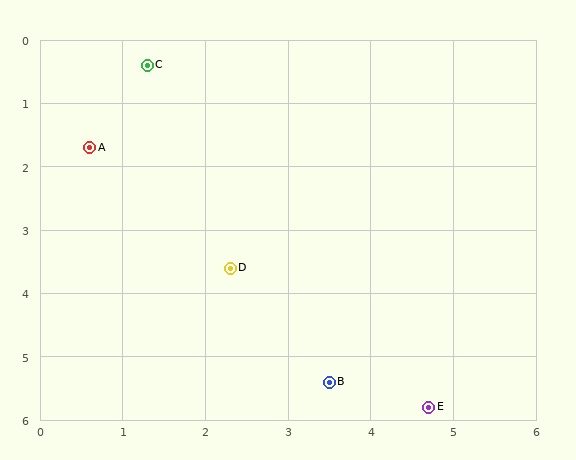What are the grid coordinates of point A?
Point A is at approximately (0.6, 1.7).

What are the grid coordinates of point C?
Point C is at approximately (1.3, 0.4).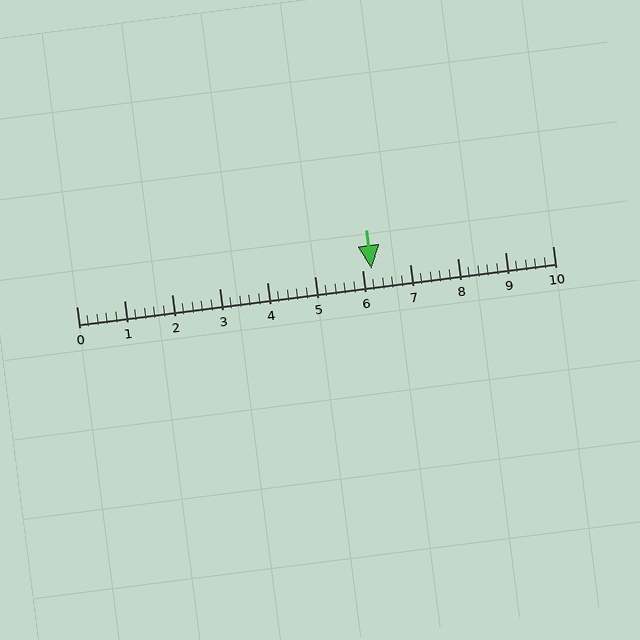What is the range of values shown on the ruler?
The ruler shows values from 0 to 10.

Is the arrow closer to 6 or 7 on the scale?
The arrow is closer to 6.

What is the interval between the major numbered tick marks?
The major tick marks are spaced 1 units apart.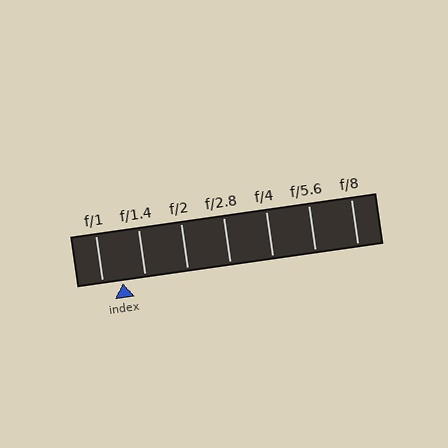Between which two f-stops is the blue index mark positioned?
The index mark is between f/1 and f/1.4.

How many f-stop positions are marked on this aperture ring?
There are 7 f-stop positions marked.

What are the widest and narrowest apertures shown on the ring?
The widest aperture shown is f/1 and the narrowest is f/8.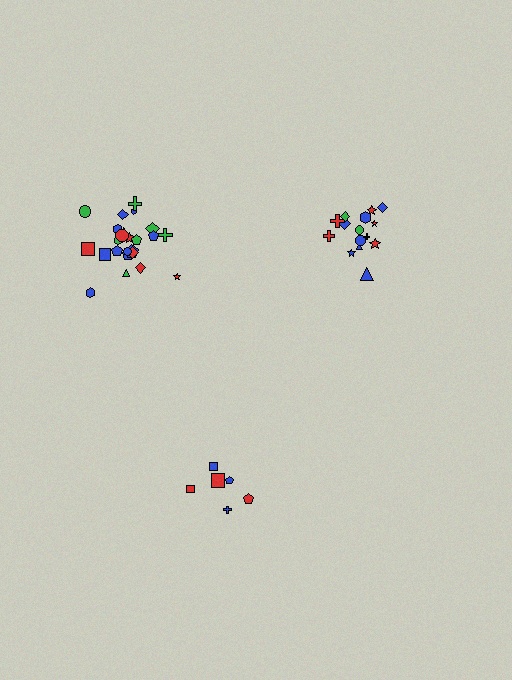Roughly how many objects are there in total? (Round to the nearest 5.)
Roughly 45 objects in total.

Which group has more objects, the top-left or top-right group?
The top-left group.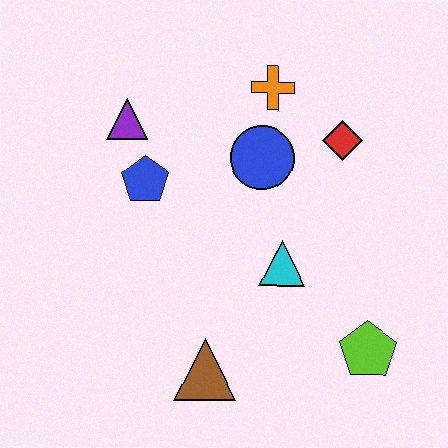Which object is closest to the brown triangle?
The cyan triangle is closest to the brown triangle.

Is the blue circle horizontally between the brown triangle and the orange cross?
Yes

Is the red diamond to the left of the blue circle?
No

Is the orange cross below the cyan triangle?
No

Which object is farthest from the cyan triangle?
The purple triangle is farthest from the cyan triangle.